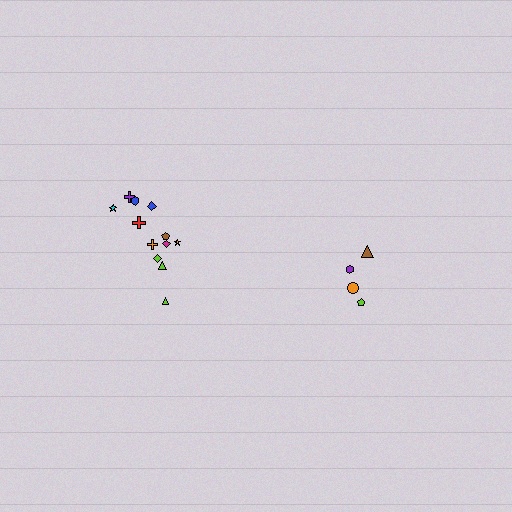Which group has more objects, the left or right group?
The left group.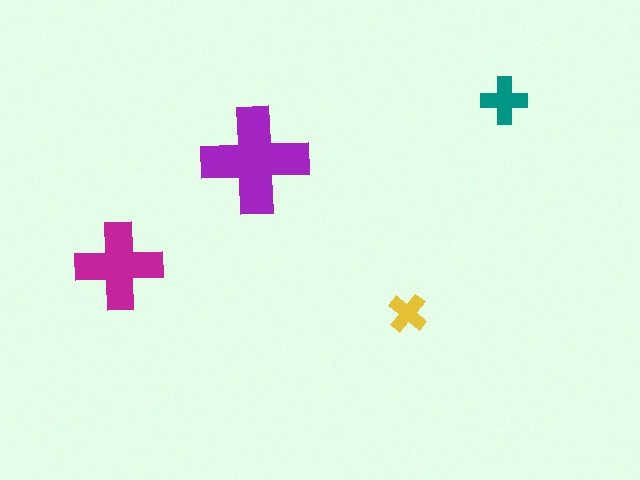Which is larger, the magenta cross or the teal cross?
The magenta one.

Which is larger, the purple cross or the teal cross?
The purple one.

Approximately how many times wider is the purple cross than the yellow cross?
About 2.5 times wider.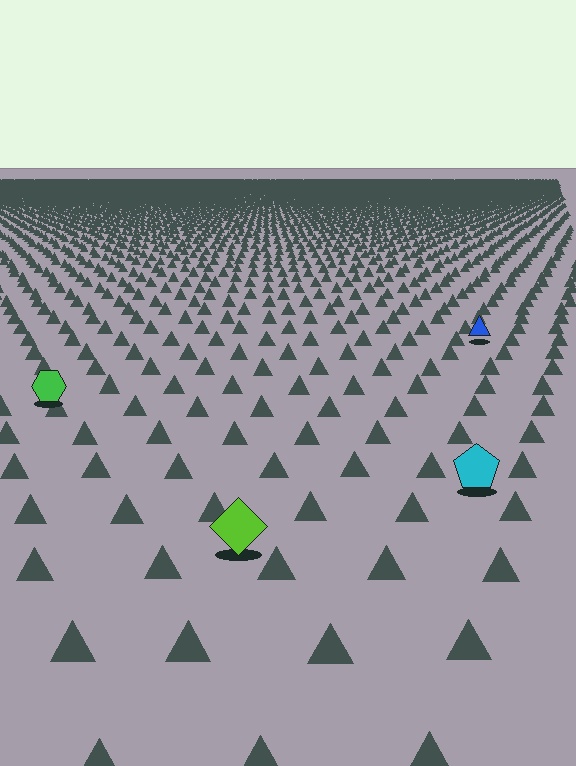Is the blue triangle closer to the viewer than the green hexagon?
No. The green hexagon is closer — you can tell from the texture gradient: the ground texture is coarser near it.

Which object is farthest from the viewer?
The blue triangle is farthest from the viewer. It appears smaller and the ground texture around it is denser.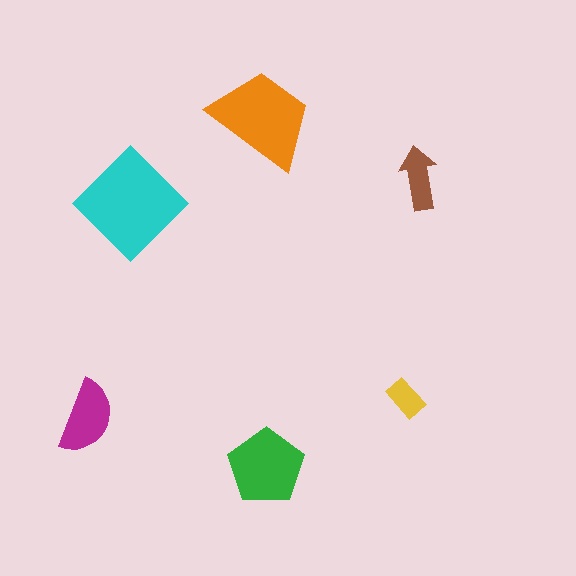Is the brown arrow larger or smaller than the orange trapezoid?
Smaller.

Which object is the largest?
The cyan diamond.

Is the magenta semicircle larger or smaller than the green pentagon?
Smaller.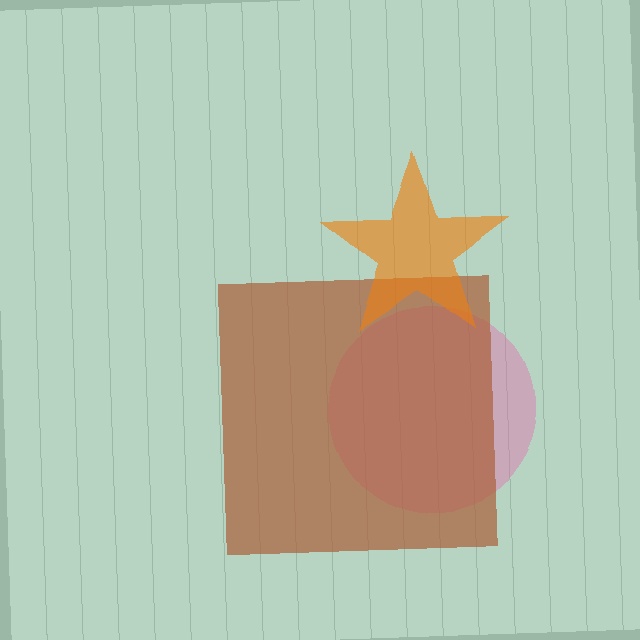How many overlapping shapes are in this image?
There are 3 overlapping shapes in the image.